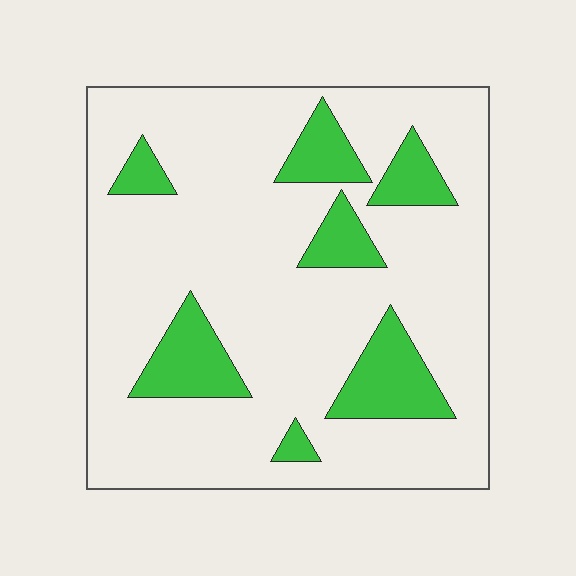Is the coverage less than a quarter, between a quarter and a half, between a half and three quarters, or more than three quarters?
Less than a quarter.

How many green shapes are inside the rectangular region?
7.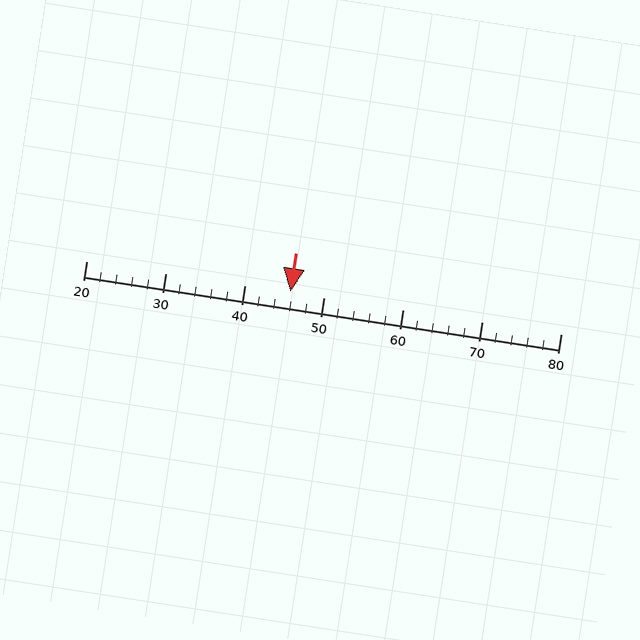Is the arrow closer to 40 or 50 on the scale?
The arrow is closer to 50.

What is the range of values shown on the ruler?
The ruler shows values from 20 to 80.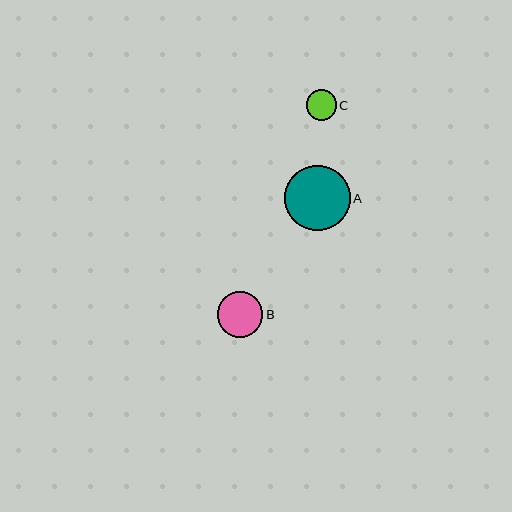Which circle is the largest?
Circle A is the largest with a size of approximately 65 pixels.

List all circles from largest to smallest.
From largest to smallest: A, B, C.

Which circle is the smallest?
Circle C is the smallest with a size of approximately 30 pixels.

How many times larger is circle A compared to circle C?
Circle A is approximately 2.2 times the size of circle C.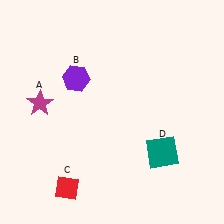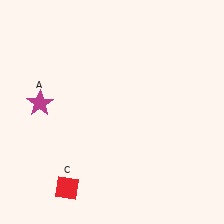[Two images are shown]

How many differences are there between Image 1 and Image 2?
There are 2 differences between the two images.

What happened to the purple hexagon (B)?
The purple hexagon (B) was removed in Image 2. It was in the top-left area of Image 1.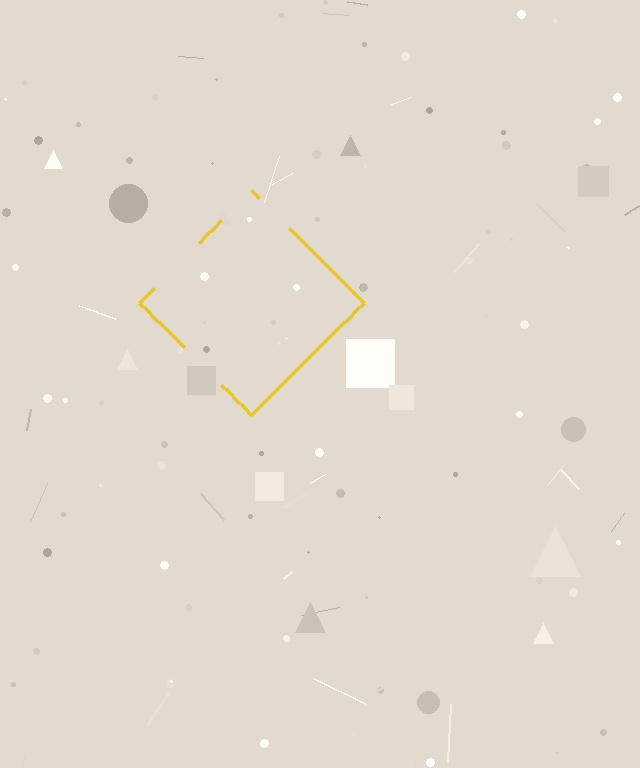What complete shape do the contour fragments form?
The contour fragments form a diamond.